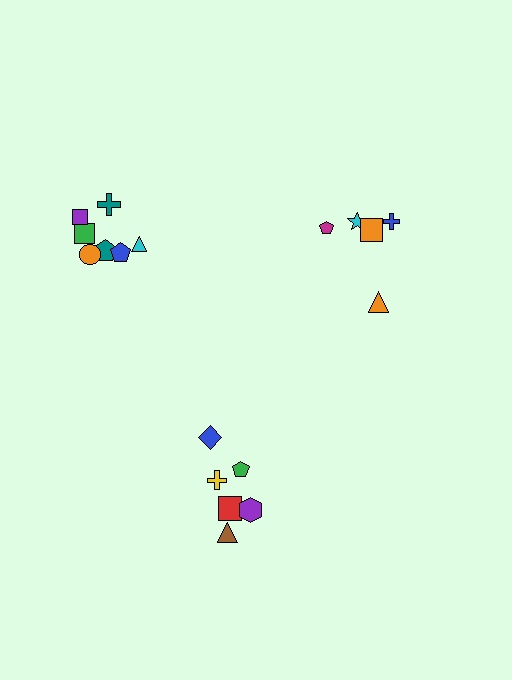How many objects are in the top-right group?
There are 5 objects.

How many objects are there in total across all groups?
There are 18 objects.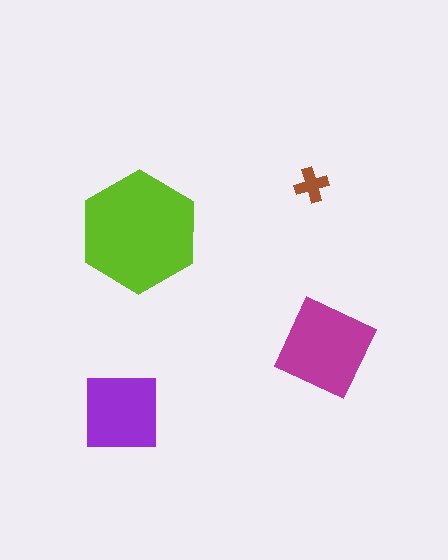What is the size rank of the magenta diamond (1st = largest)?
2nd.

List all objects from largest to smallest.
The lime hexagon, the magenta diamond, the purple square, the brown cross.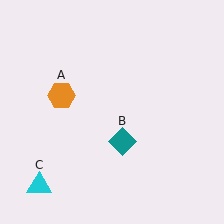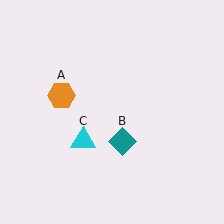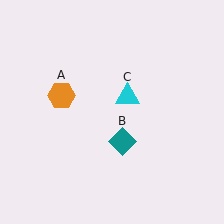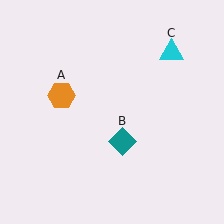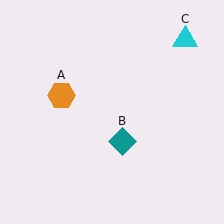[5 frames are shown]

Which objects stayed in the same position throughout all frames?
Orange hexagon (object A) and teal diamond (object B) remained stationary.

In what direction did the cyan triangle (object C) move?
The cyan triangle (object C) moved up and to the right.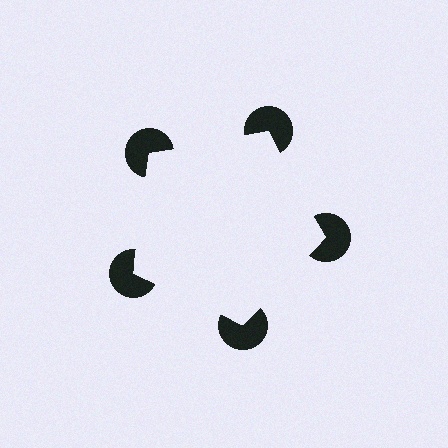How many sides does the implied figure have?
5 sides.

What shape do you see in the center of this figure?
An illusory pentagon — its edges are inferred from the aligned wedge cuts in the pac-man discs, not physically drawn.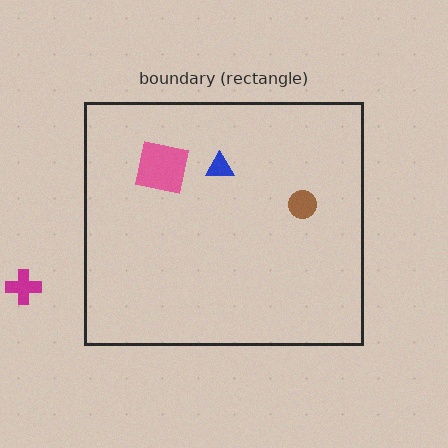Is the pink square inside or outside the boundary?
Inside.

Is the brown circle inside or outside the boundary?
Inside.